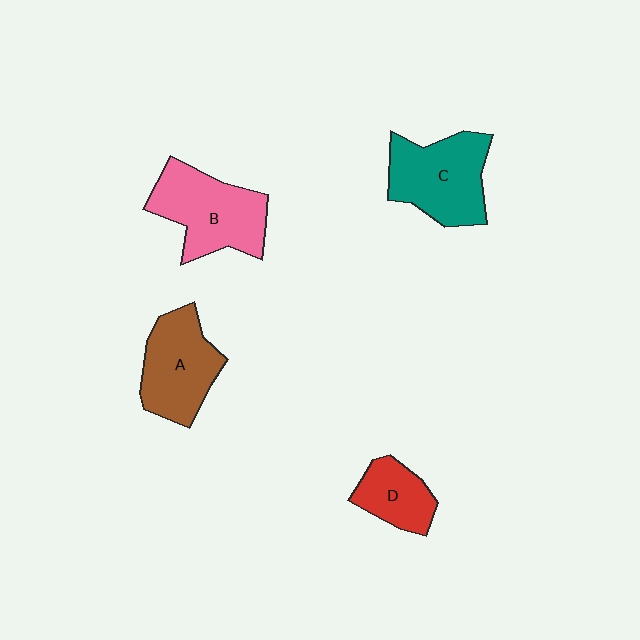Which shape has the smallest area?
Shape D (red).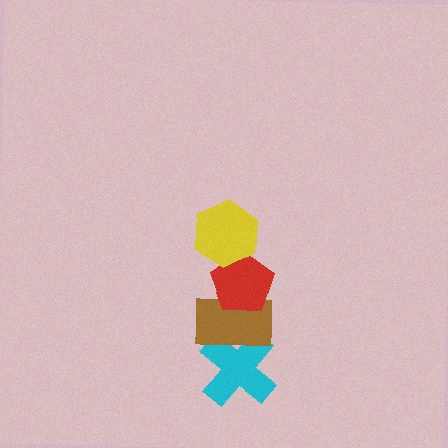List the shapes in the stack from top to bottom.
From top to bottom: the yellow hexagon, the red pentagon, the brown rectangle, the cyan cross.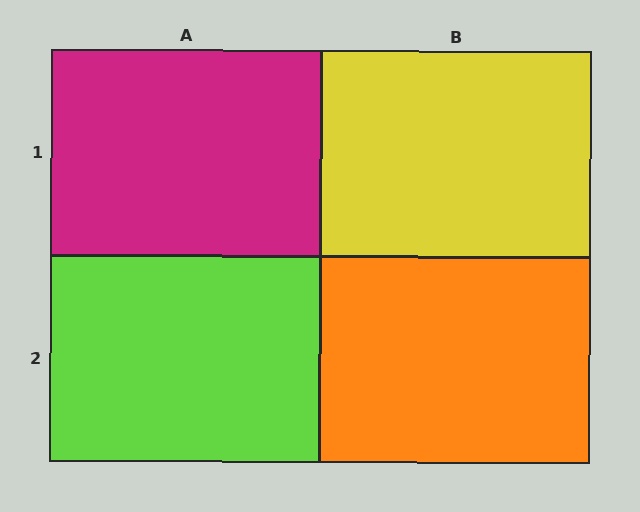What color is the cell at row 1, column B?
Yellow.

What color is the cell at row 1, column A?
Magenta.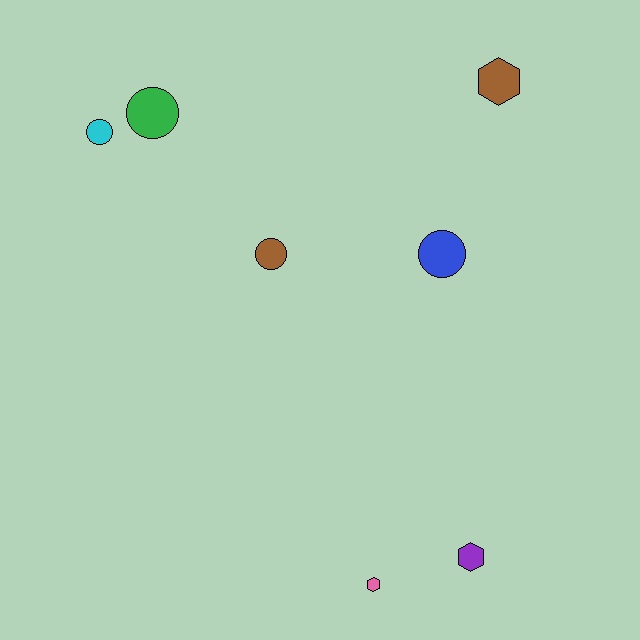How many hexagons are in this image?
There are 3 hexagons.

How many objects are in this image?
There are 7 objects.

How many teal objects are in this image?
There are no teal objects.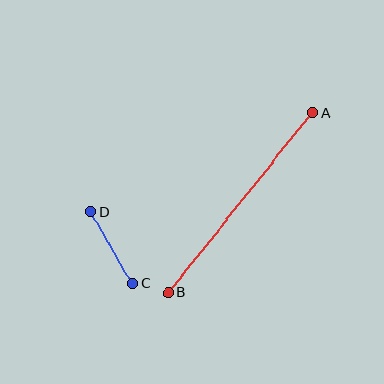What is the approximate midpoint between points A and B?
The midpoint is at approximately (240, 203) pixels.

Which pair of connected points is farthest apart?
Points A and B are farthest apart.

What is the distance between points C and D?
The distance is approximately 83 pixels.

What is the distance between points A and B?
The distance is approximately 231 pixels.